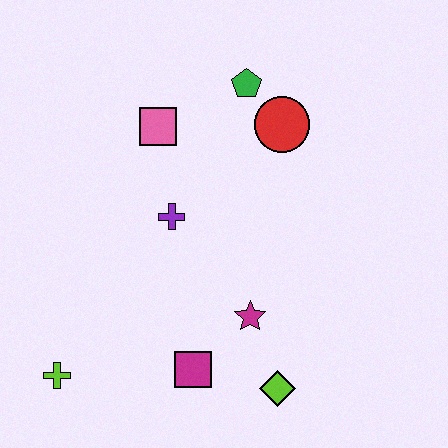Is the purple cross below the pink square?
Yes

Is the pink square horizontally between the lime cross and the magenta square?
Yes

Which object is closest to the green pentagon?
The red circle is closest to the green pentagon.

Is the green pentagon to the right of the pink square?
Yes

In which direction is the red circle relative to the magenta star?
The red circle is above the magenta star.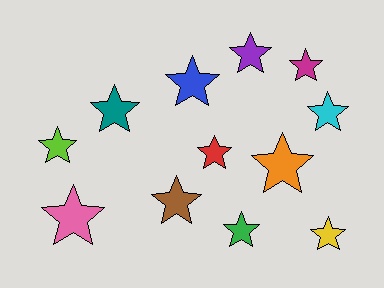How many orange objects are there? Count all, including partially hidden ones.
There is 1 orange object.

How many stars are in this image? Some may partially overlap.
There are 12 stars.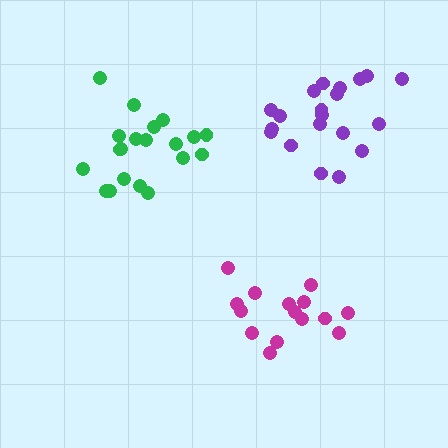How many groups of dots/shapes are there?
There are 3 groups.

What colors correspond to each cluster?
The clusters are colored: magenta, green, purple.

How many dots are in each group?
Group 1: 15 dots, Group 2: 20 dots, Group 3: 20 dots (55 total).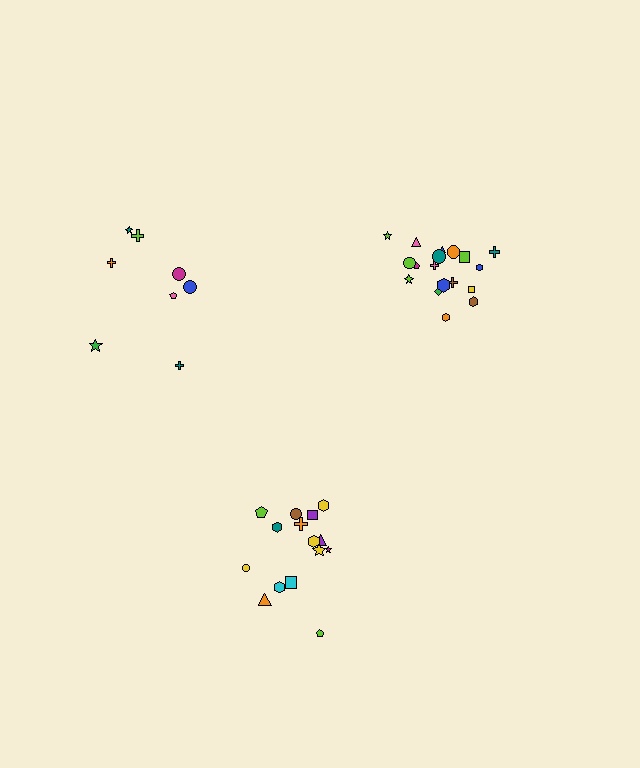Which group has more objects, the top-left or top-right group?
The top-right group.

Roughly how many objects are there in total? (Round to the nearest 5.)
Roughly 40 objects in total.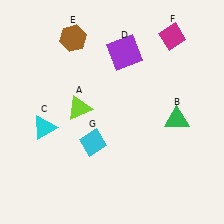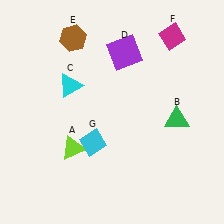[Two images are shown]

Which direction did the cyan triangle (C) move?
The cyan triangle (C) moved up.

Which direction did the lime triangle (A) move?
The lime triangle (A) moved down.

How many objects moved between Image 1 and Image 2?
2 objects moved between the two images.